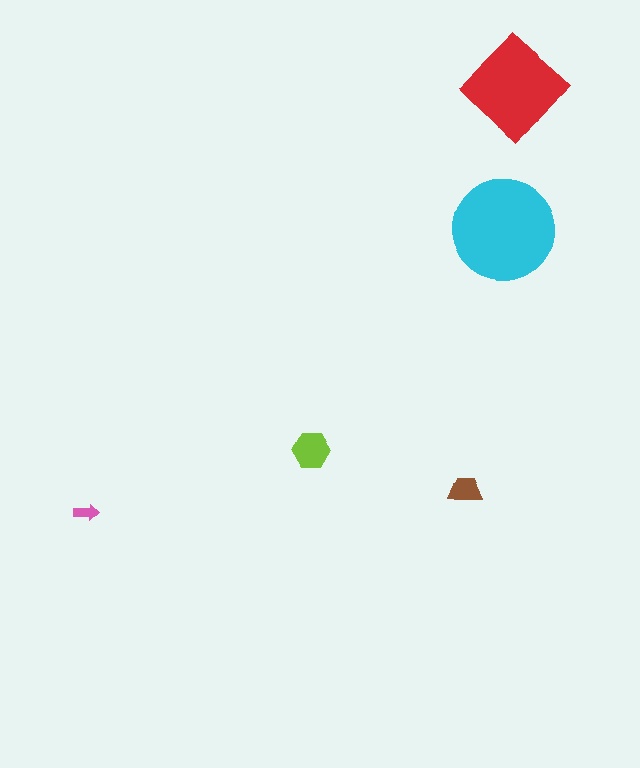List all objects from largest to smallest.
The cyan circle, the red diamond, the lime hexagon, the brown trapezoid, the pink arrow.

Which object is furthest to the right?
The red diamond is rightmost.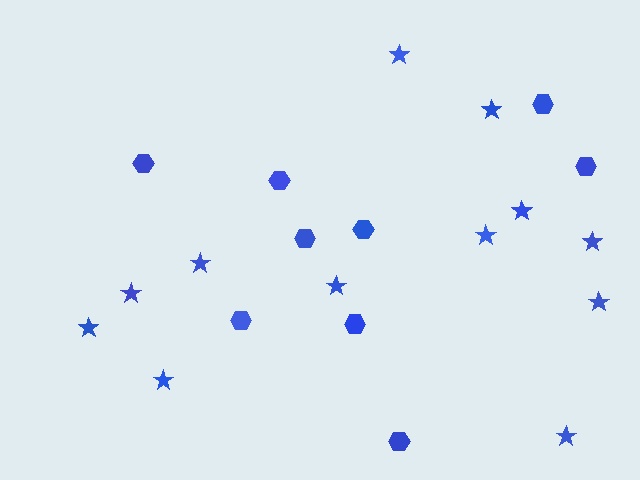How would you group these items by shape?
There are 2 groups: one group of stars (12) and one group of hexagons (9).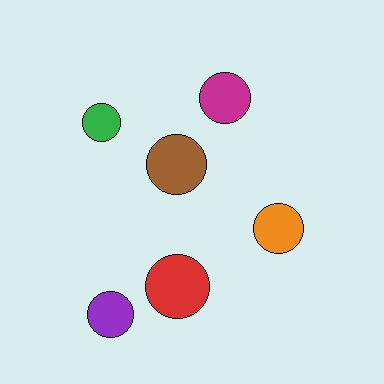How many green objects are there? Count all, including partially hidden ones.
There is 1 green object.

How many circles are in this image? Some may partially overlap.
There are 6 circles.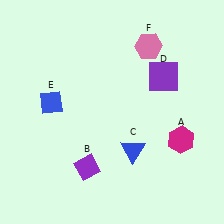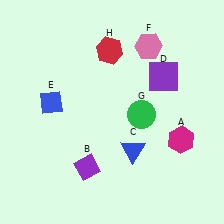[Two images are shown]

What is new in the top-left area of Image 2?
A red hexagon (H) was added in the top-left area of Image 2.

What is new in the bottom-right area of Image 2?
A green circle (G) was added in the bottom-right area of Image 2.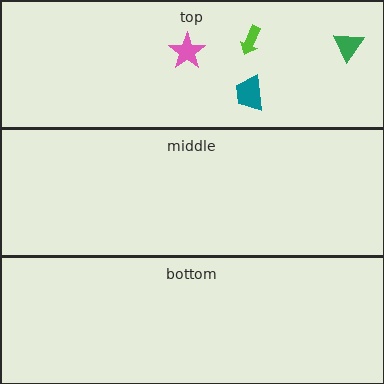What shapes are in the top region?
The teal trapezoid, the lime arrow, the green triangle, the pink star.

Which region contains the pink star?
The top region.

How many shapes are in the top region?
4.